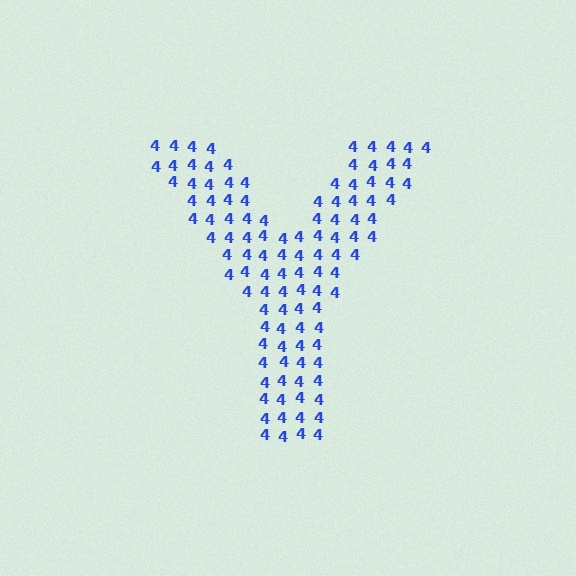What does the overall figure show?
The overall figure shows the letter Y.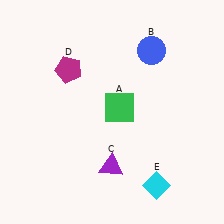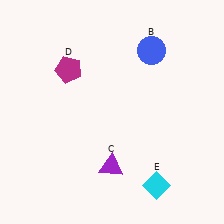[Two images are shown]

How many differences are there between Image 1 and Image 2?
There is 1 difference between the two images.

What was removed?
The green square (A) was removed in Image 2.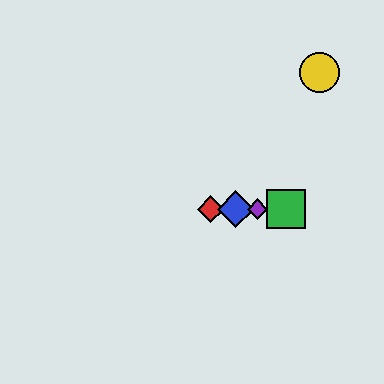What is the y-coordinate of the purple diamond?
The purple diamond is at y≈209.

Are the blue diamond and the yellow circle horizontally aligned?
No, the blue diamond is at y≈209 and the yellow circle is at y≈72.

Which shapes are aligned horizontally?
The red diamond, the blue diamond, the green square, the purple diamond are aligned horizontally.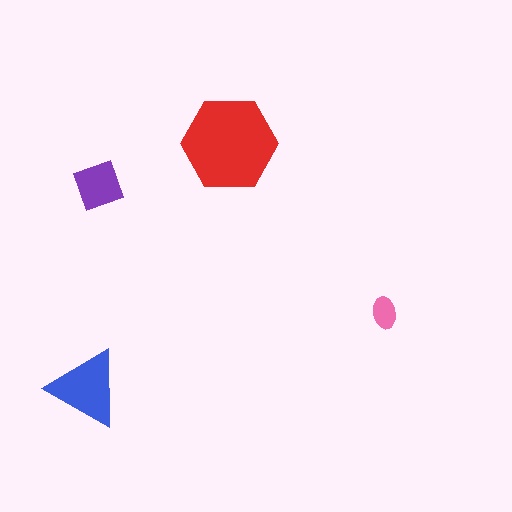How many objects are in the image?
There are 4 objects in the image.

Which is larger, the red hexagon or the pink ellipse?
The red hexagon.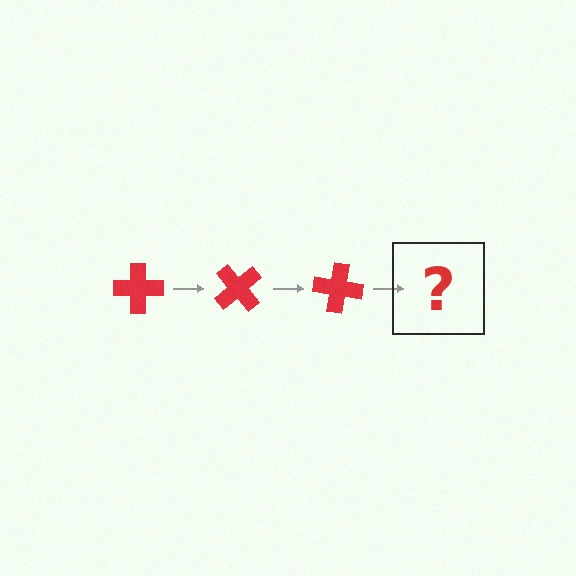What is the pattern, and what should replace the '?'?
The pattern is that the cross rotates 50 degrees each step. The '?' should be a red cross rotated 150 degrees.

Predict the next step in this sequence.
The next step is a red cross rotated 150 degrees.